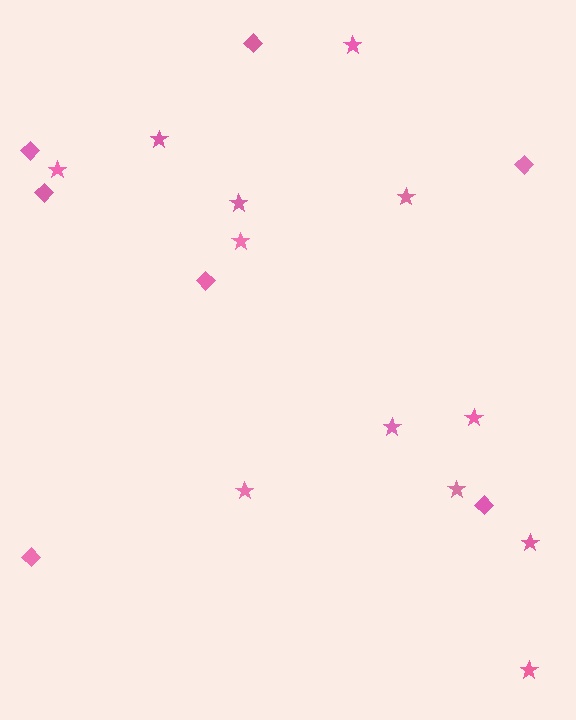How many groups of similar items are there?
There are 2 groups: one group of stars (12) and one group of diamonds (7).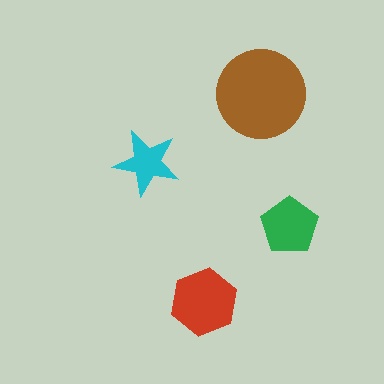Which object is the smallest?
The cyan star.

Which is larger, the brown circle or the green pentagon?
The brown circle.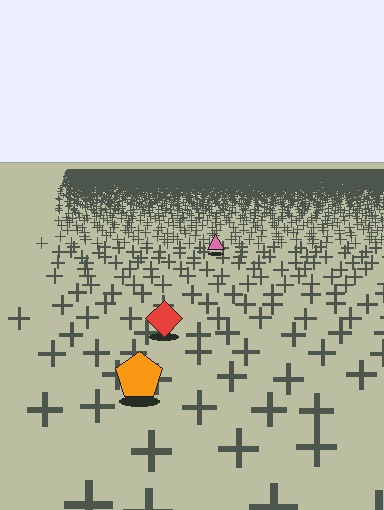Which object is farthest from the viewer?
The pink triangle is farthest from the viewer. It appears smaller and the ground texture around it is denser.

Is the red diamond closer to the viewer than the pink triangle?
Yes. The red diamond is closer — you can tell from the texture gradient: the ground texture is coarser near it.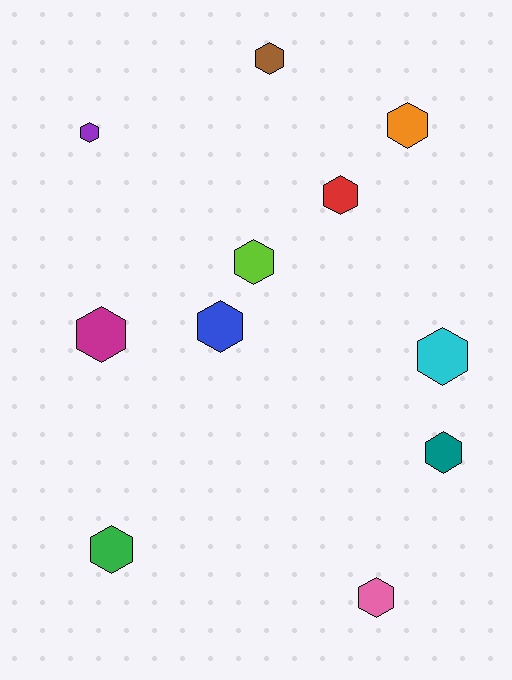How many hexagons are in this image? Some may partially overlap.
There are 11 hexagons.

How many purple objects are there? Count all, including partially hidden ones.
There is 1 purple object.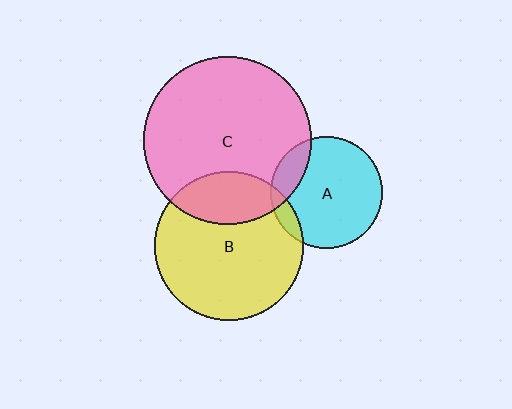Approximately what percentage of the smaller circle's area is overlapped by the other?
Approximately 10%.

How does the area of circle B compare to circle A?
Approximately 1.8 times.